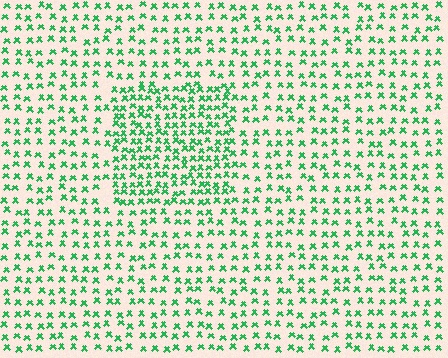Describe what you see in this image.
The image contains small green elements arranged at two different densities. A rectangle-shaped region is visible where the elements are more densely packed than the surrounding area.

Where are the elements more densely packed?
The elements are more densely packed inside the rectangle boundary.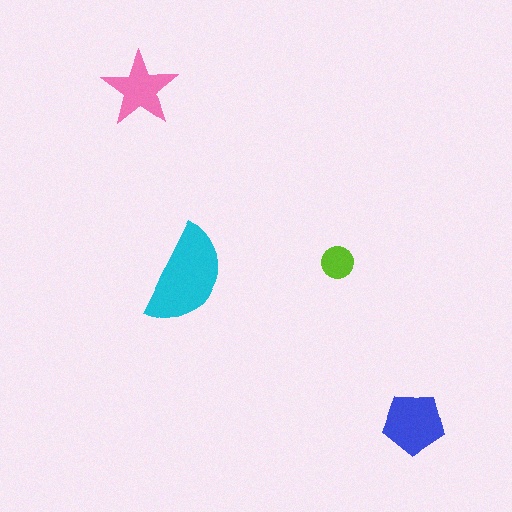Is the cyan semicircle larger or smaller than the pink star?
Larger.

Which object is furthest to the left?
The pink star is leftmost.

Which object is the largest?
The cyan semicircle.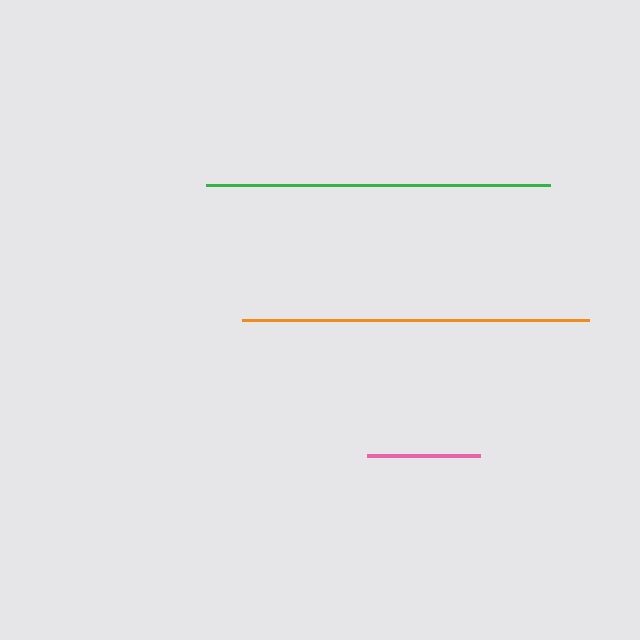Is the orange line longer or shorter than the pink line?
The orange line is longer than the pink line.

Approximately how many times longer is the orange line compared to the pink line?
The orange line is approximately 3.1 times the length of the pink line.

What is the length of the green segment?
The green segment is approximately 344 pixels long.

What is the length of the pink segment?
The pink segment is approximately 113 pixels long.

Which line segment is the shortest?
The pink line is the shortest at approximately 113 pixels.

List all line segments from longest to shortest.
From longest to shortest: orange, green, pink.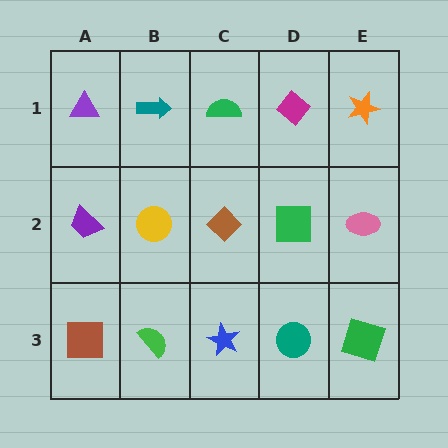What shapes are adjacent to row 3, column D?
A green square (row 2, column D), a blue star (row 3, column C), a green square (row 3, column E).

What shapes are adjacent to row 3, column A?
A purple trapezoid (row 2, column A), a green semicircle (row 3, column B).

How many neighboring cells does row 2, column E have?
3.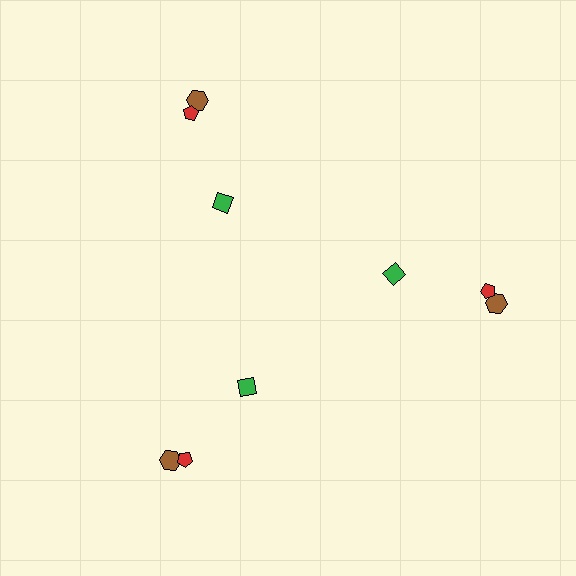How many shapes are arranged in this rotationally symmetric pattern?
There are 9 shapes, arranged in 3 groups of 3.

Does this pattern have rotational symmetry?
Yes, this pattern has 3-fold rotational symmetry. It looks the same after rotating 120 degrees around the center.